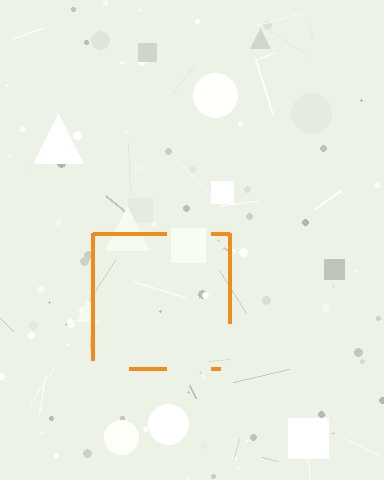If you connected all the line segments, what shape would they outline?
They would outline a square.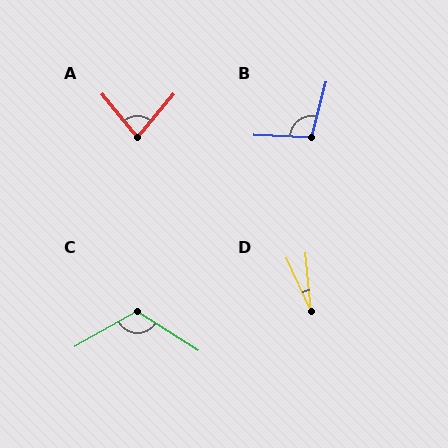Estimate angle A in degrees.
Approximately 79 degrees.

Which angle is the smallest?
D, at approximately 19 degrees.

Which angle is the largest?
C, at approximately 118 degrees.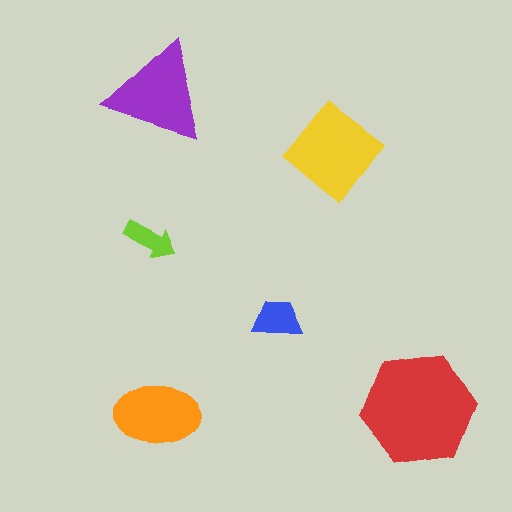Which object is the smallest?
The lime arrow.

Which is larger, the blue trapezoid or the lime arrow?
The blue trapezoid.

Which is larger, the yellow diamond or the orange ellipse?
The yellow diamond.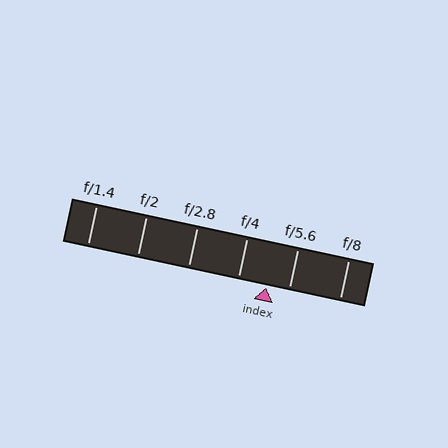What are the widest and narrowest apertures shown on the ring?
The widest aperture shown is f/1.4 and the narrowest is f/8.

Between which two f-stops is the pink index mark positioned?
The index mark is between f/4 and f/5.6.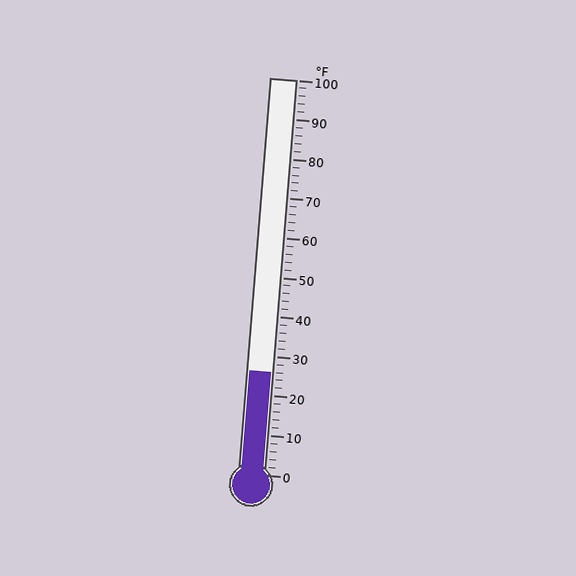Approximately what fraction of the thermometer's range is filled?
The thermometer is filled to approximately 25% of its range.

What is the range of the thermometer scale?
The thermometer scale ranges from 0°F to 100°F.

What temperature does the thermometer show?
The thermometer shows approximately 26°F.